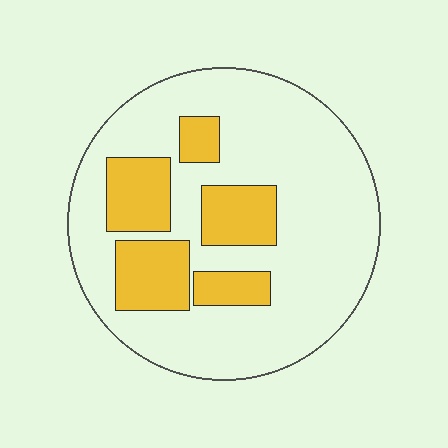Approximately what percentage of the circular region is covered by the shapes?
Approximately 25%.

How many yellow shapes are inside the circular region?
5.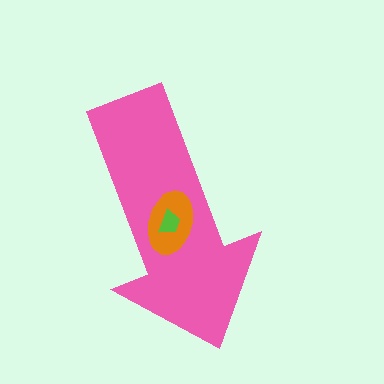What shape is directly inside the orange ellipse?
The lime trapezoid.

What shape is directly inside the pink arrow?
The orange ellipse.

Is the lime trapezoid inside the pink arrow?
Yes.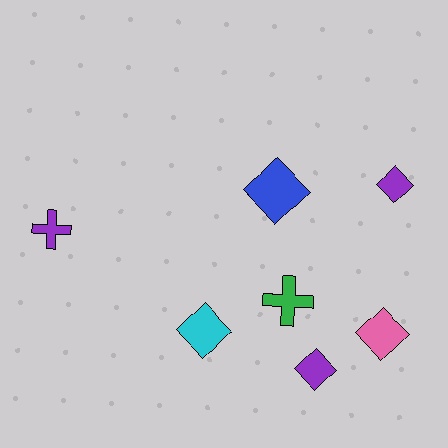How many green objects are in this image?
There is 1 green object.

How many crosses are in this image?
There are 2 crosses.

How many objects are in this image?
There are 7 objects.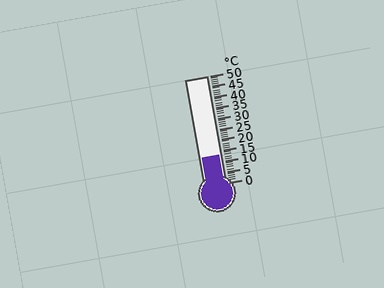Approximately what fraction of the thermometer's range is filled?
The thermometer is filled to approximately 25% of its range.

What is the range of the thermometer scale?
The thermometer scale ranges from 0°C to 50°C.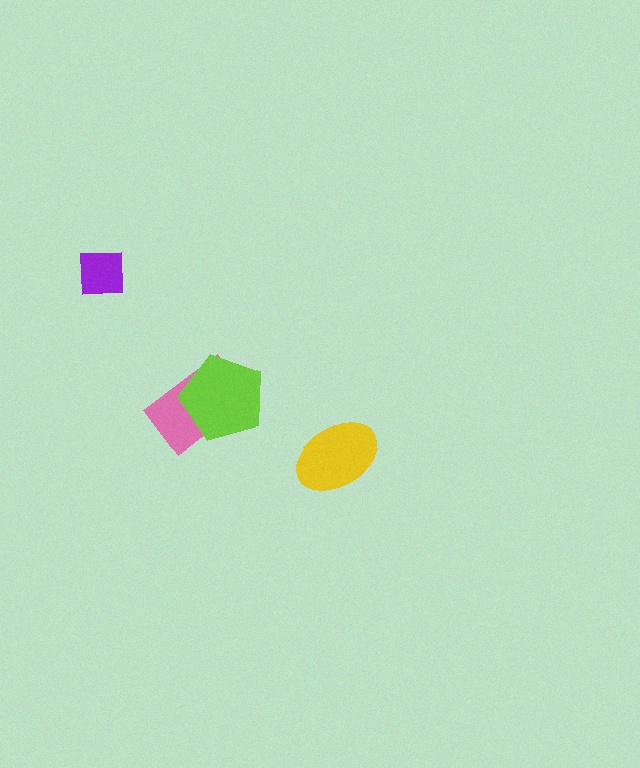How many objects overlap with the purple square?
0 objects overlap with the purple square.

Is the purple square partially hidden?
No, no other shape covers it.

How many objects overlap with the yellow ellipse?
0 objects overlap with the yellow ellipse.